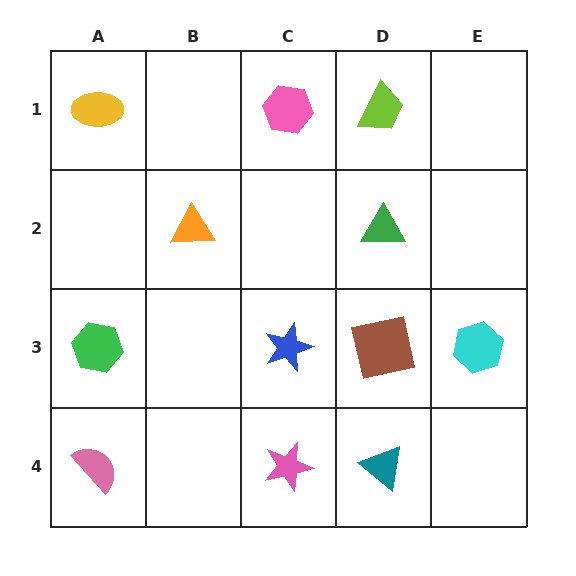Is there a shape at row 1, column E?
No, that cell is empty.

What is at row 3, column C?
A blue star.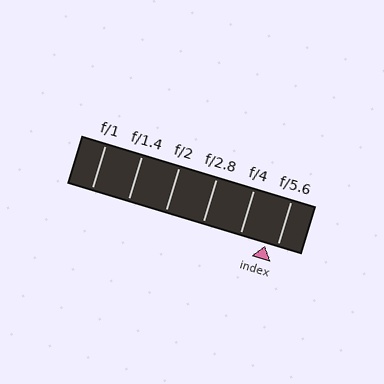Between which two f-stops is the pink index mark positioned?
The index mark is between f/4 and f/5.6.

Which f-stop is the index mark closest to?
The index mark is closest to f/5.6.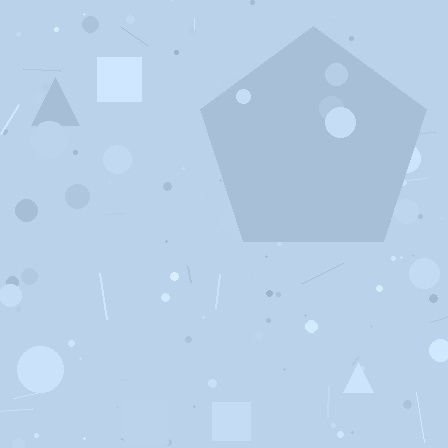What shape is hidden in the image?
A pentagon is hidden in the image.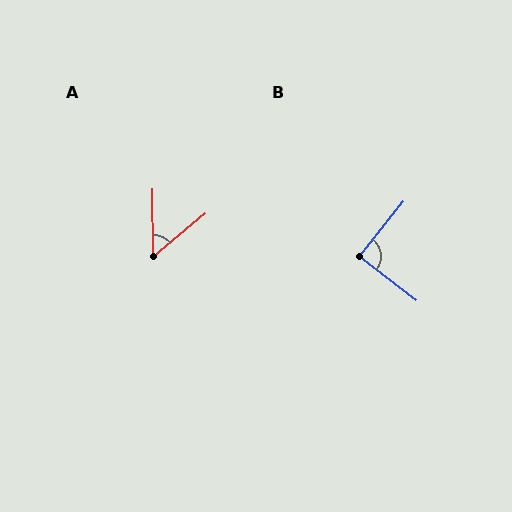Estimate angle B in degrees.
Approximately 89 degrees.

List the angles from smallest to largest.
A (51°), B (89°).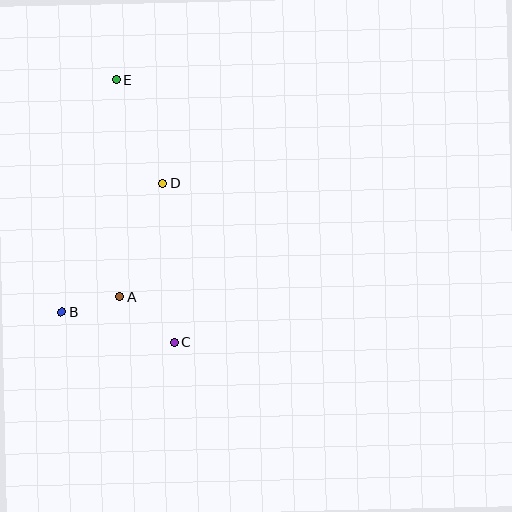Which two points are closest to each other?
Points A and B are closest to each other.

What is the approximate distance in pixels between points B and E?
The distance between B and E is approximately 238 pixels.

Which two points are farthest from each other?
Points C and E are farthest from each other.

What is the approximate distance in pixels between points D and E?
The distance between D and E is approximately 113 pixels.